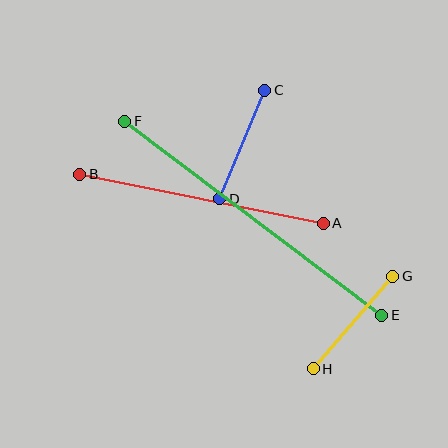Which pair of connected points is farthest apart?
Points E and F are farthest apart.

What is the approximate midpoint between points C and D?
The midpoint is at approximately (242, 144) pixels.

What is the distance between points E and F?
The distance is approximately 322 pixels.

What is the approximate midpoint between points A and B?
The midpoint is at approximately (201, 199) pixels.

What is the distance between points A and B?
The distance is approximately 248 pixels.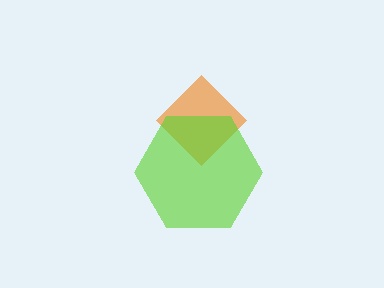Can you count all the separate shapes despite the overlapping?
Yes, there are 2 separate shapes.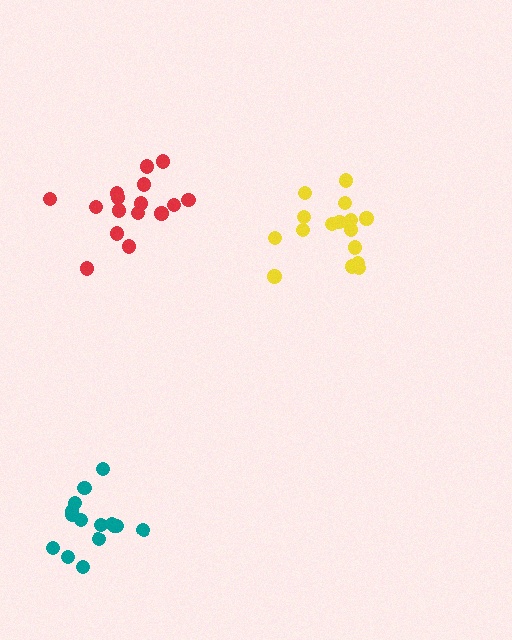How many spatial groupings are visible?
There are 3 spatial groupings.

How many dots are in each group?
Group 1: 15 dots, Group 2: 16 dots, Group 3: 16 dots (47 total).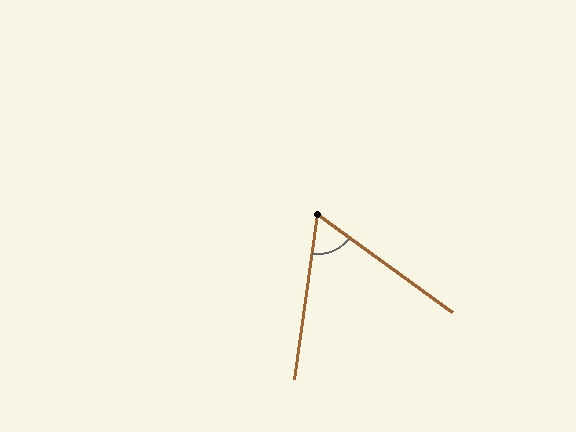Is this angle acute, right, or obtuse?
It is acute.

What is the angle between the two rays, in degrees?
Approximately 62 degrees.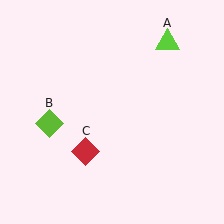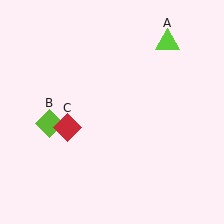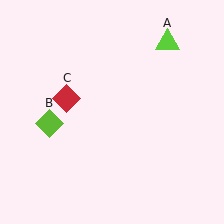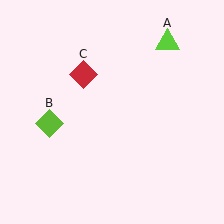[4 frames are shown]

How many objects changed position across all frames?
1 object changed position: red diamond (object C).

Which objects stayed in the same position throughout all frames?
Lime triangle (object A) and lime diamond (object B) remained stationary.